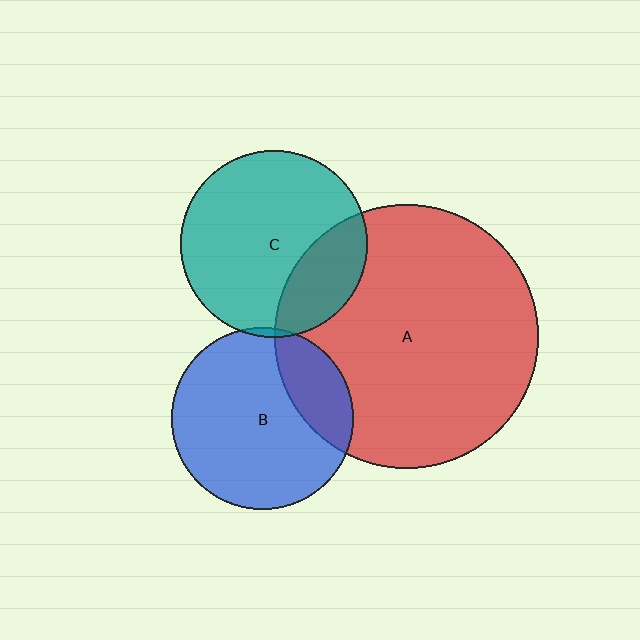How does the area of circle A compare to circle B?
Approximately 2.1 times.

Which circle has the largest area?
Circle A (red).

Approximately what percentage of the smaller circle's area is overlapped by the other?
Approximately 25%.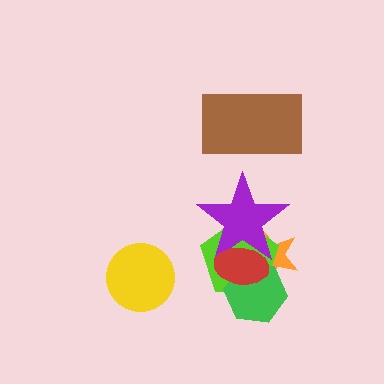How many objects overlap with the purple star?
3 objects overlap with the purple star.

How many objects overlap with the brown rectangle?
0 objects overlap with the brown rectangle.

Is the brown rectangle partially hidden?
No, no other shape covers it.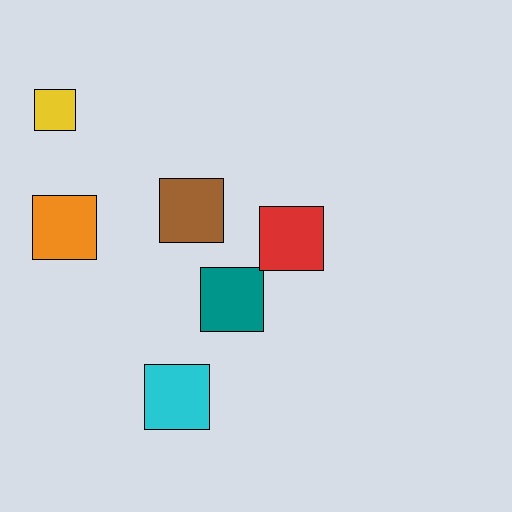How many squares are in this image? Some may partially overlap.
There are 6 squares.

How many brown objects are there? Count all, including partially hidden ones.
There is 1 brown object.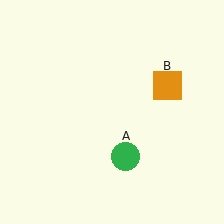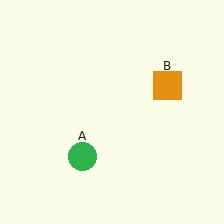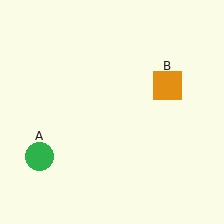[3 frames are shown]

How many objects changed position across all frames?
1 object changed position: green circle (object A).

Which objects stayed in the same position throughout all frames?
Orange square (object B) remained stationary.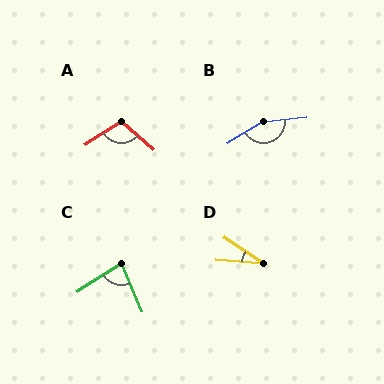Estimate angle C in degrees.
Approximately 80 degrees.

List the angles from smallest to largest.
D (30°), C (80°), A (105°), B (154°).